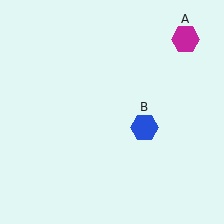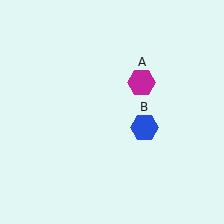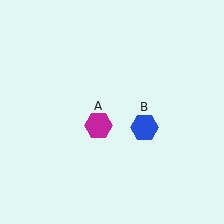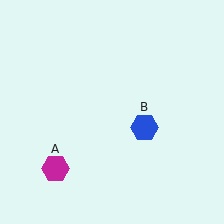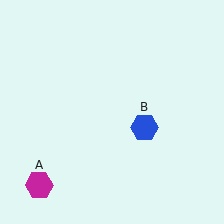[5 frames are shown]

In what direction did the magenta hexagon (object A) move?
The magenta hexagon (object A) moved down and to the left.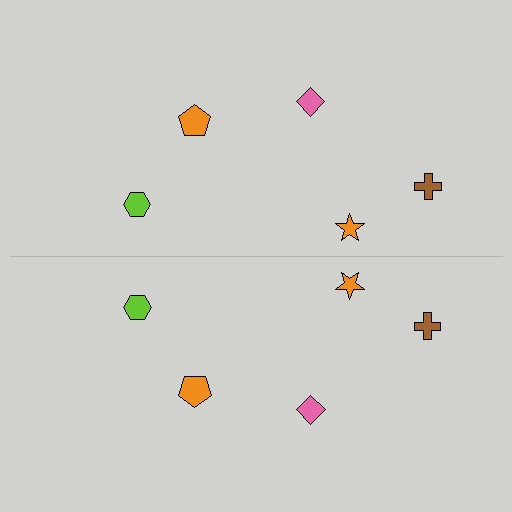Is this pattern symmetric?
Yes, this pattern has bilateral (reflection) symmetry.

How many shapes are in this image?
There are 10 shapes in this image.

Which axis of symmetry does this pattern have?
The pattern has a horizontal axis of symmetry running through the center of the image.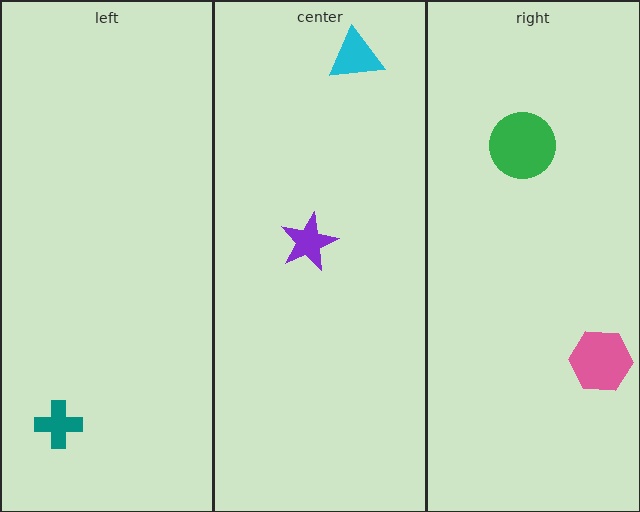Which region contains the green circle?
The right region.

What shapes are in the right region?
The green circle, the pink hexagon.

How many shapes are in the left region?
1.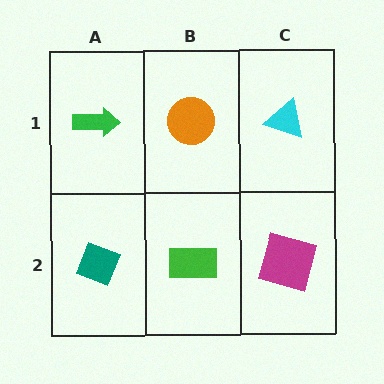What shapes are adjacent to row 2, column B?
An orange circle (row 1, column B), a teal diamond (row 2, column A), a magenta square (row 2, column C).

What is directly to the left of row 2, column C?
A green rectangle.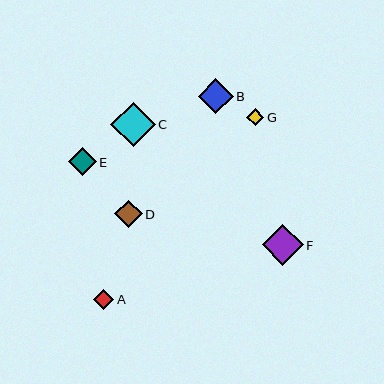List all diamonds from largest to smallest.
From largest to smallest: C, F, B, E, D, A, G.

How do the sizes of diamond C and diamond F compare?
Diamond C and diamond F are approximately the same size.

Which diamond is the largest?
Diamond C is the largest with a size of approximately 45 pixels.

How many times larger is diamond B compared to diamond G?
Diamond B is approximately 2.0 times the size of diamond G.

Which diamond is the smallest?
Diamond G is the smallest with a size of approximately 17 pixels.